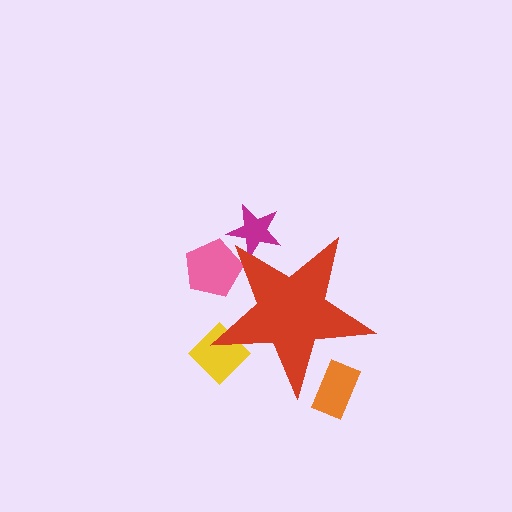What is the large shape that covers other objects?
A red star.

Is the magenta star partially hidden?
Yes, the magenta star is partially hidden behind the red star.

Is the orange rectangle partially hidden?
Yes, the orange rectangle is partially hidden behind the red star.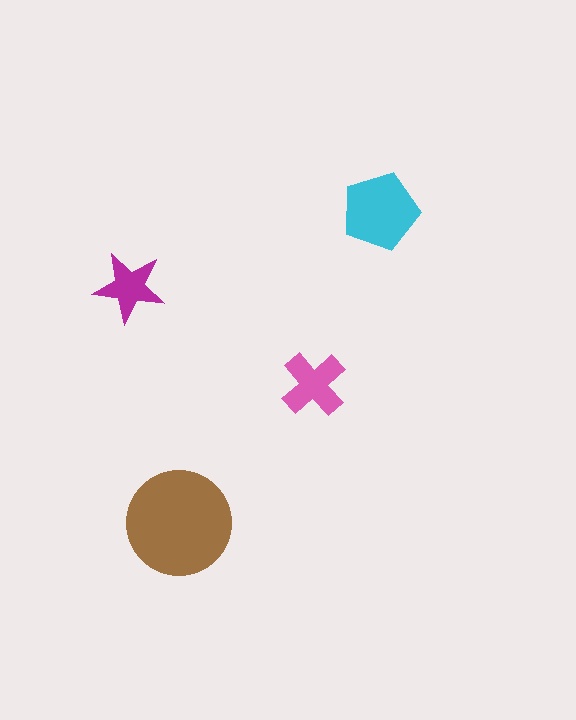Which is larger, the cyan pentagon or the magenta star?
The cyan pentagon.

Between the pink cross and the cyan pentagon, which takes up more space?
The cyan pentagon.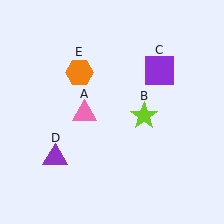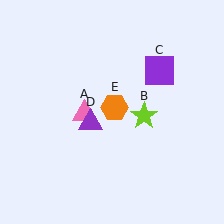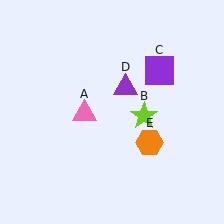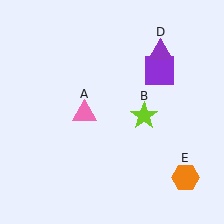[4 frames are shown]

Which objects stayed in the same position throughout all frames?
Pink triangle (object A) and lime star (object B) and purple square (object C) remained stationary.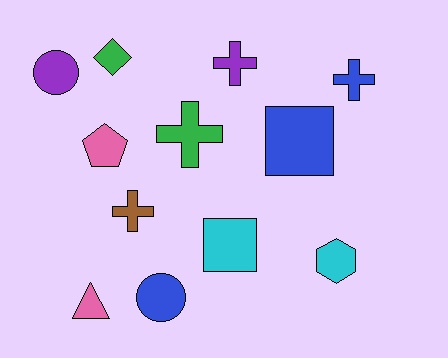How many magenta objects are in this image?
There are no magenta objects.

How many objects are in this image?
There are 12 objects.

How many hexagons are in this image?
There is 1 hexagon.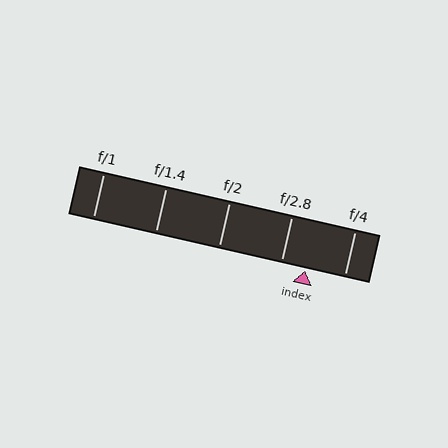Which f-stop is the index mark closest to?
The index mark is closest to f/2.8.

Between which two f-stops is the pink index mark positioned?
The index mark is between f/2.8 and f/4.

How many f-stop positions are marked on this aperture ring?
There are 5 f-stop positions marked.